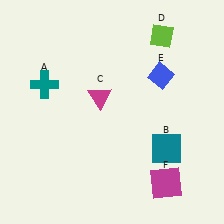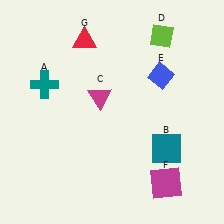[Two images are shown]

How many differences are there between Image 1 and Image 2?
There is 1 difference between the two images.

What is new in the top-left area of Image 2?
A red triangle (G) was added in the top-left area of Image 2.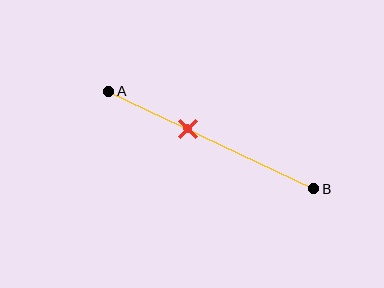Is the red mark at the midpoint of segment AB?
No, the mark is at about 40% from A, not at the 50% midpoint.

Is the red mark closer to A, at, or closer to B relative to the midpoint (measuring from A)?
The red mark is closer to point A than the midpoint of segment AB.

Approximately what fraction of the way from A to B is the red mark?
The red mark is approximately 40% of the way from A to B.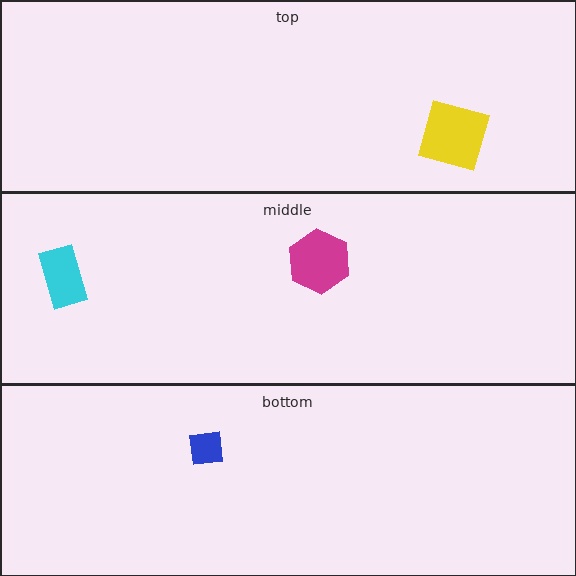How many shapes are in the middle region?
2.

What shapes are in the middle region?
The cyan rectangle, the magenta hexagon.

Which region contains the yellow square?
The top region.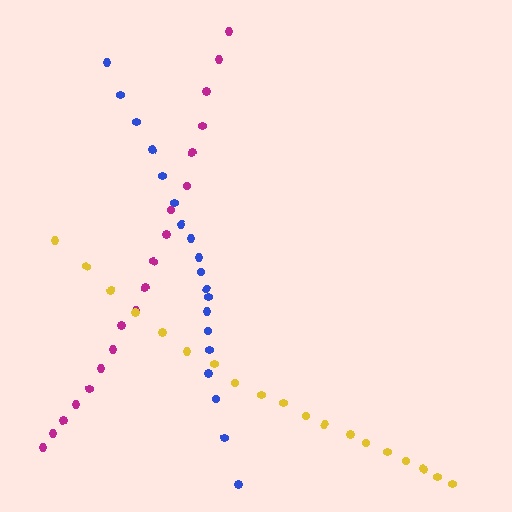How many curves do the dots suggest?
There are 3 distinct paths.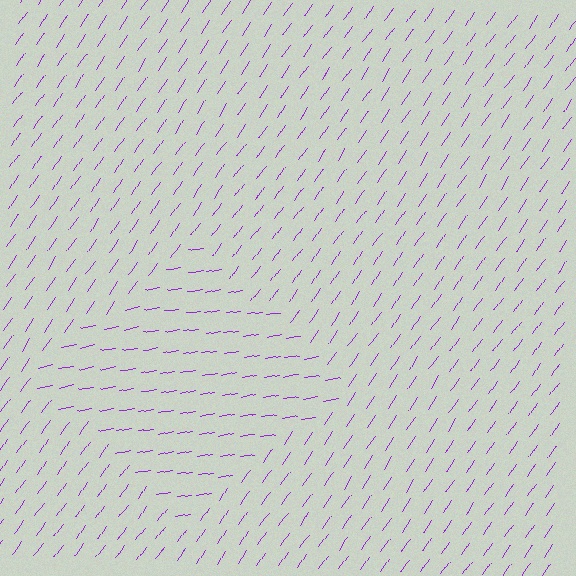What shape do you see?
I see a diamond.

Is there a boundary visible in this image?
Yes, there is a texture boundary formed by a change in line orientation.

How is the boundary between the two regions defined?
The boundary is defined purely by a change in line orientation (approximately 45 degrees difference). All lines are the same color and thickness.